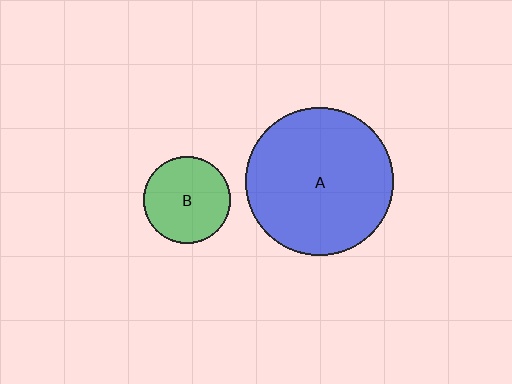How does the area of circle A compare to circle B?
Approximately 2.9 times.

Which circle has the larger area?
Circle A (blue).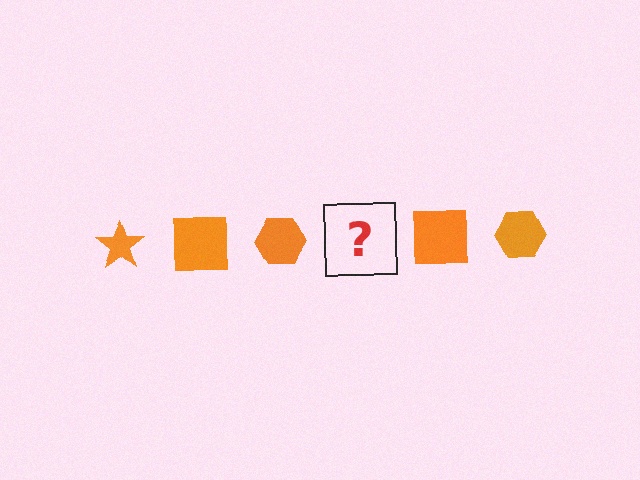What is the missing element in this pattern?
The missing element is an orange star.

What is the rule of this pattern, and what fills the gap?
The rule is that the pattern cycles through star, square, hexagon shapes in orange. The gap should be filled with an orange star.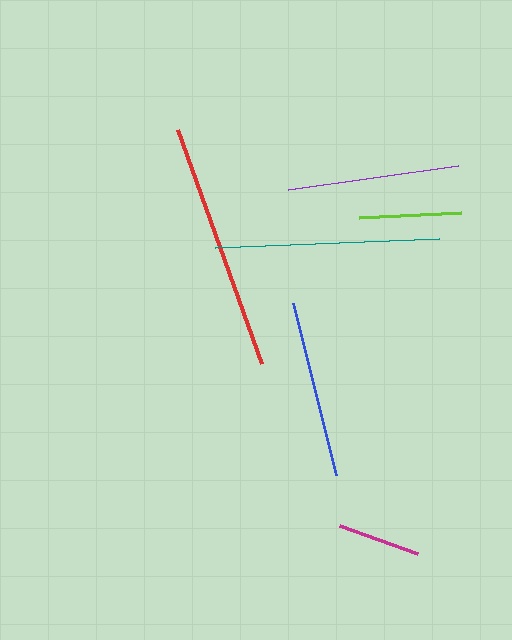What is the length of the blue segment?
The blue segment is approximately 177 pixels long.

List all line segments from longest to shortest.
From longest to shortest: red, teal, blue, purple, lime, magenta.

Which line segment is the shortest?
The magenta line is the shortest at approximately 83 pixels.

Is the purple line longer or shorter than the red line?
The red line is longer than the purple line.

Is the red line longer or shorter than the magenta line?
The red line is longer than the magenta line.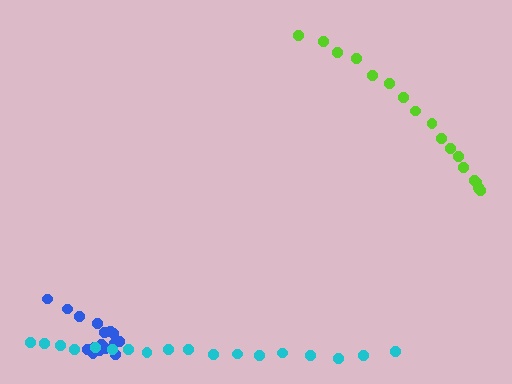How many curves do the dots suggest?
There are 3 distinct paths.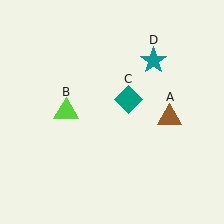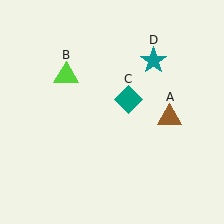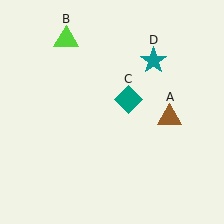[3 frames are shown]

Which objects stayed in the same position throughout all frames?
Brown triangle (object A) and teal diamond (object C) and teal star (object D) remained stationary.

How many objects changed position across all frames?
1 object changed position: lime triangle (object B).